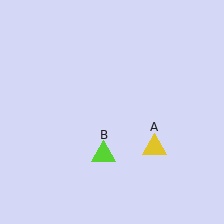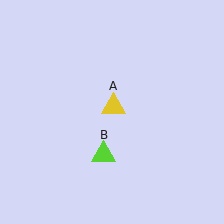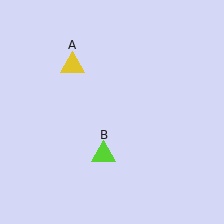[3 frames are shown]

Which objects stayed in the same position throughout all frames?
Lime triangle (object B) remained stationary.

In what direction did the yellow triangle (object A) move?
The yellow triangle (object A) moved up and to the left.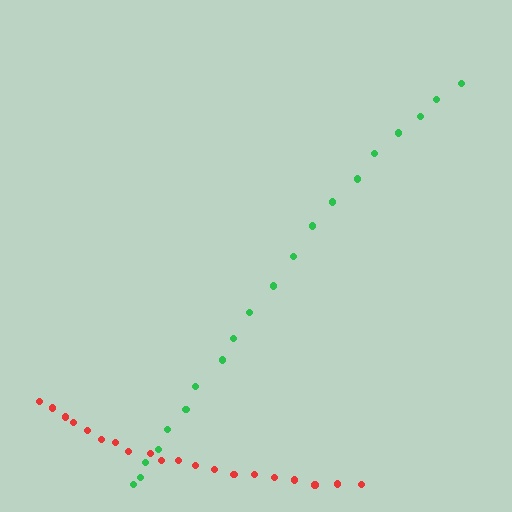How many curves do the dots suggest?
There are 2 distinct paths.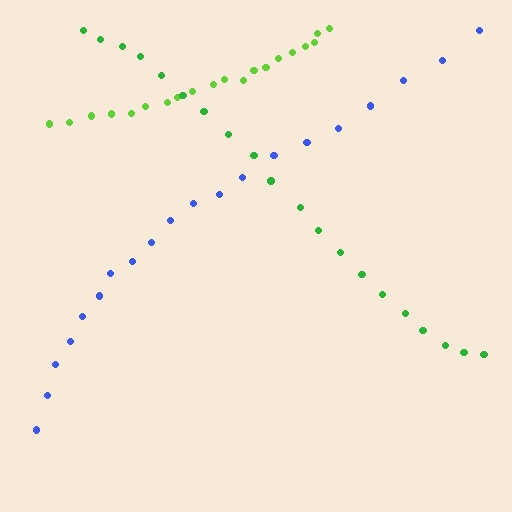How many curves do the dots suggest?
There are 3 distinct paths.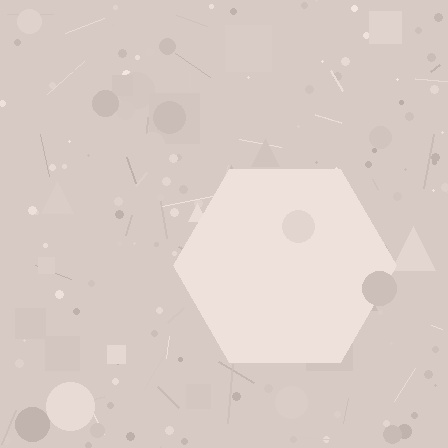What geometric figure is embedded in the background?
A hexagon is embedded in the background.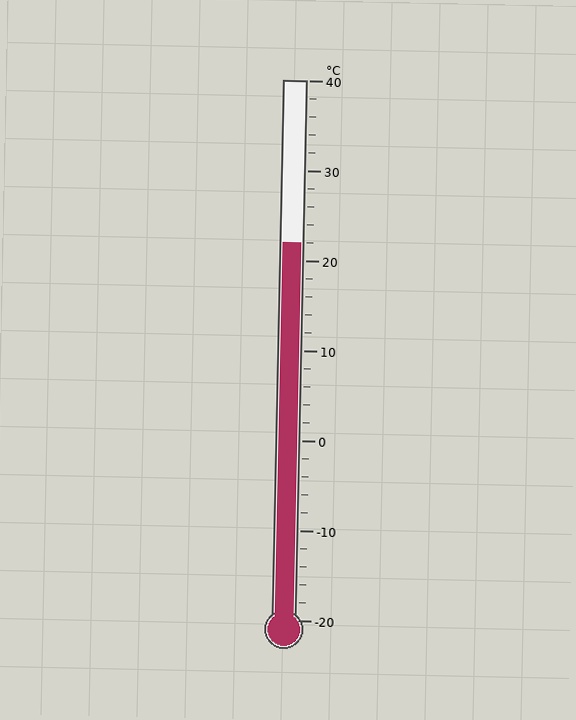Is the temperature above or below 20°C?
The temperature is above 20°C.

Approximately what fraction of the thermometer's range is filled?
The thermometer is filled to approximately 70% of its range.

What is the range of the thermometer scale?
The thermometer scale ranges from -20°C to 40°C.